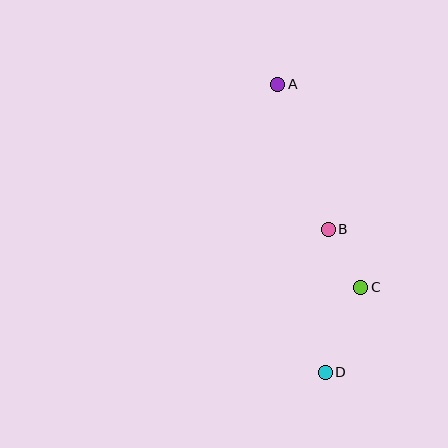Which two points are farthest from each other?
Points A and D are farthest from each other.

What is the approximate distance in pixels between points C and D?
The distance between C and D is approximately 92 pixels.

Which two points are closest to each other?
Points B and C are closest to each other.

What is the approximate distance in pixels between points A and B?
The distance between A and B is approximately 154 pixels.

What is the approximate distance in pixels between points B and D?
The distance between B and D is approximately 143 pixels.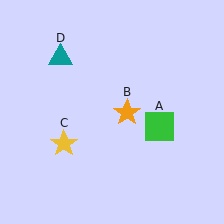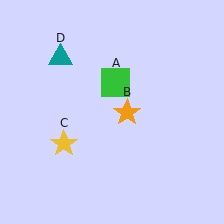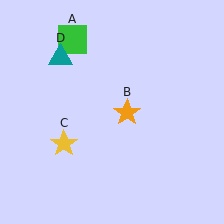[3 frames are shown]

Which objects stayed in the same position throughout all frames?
Orange star (object B) and yellow star (object C) and teal triangle (object D) remained stationary.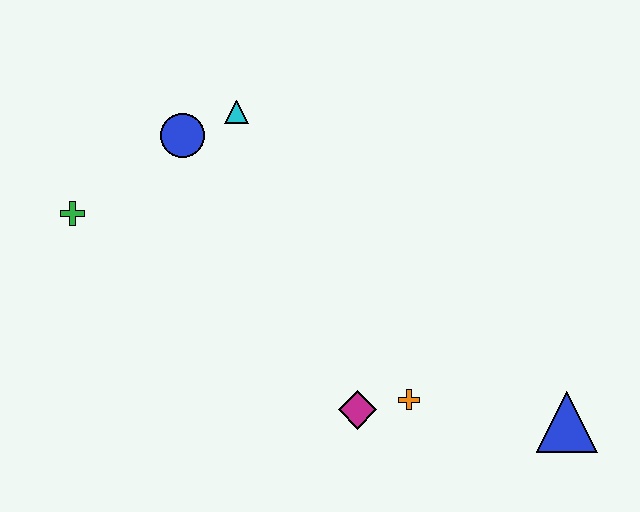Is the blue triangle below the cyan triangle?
Yes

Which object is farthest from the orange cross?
The green cross is farthest from the orange cross.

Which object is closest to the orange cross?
The magenta diamond is closest to the orange cross.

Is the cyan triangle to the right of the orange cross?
No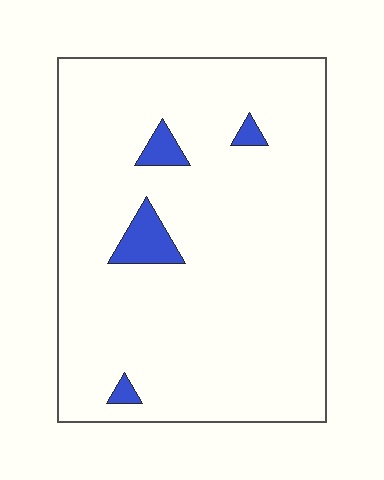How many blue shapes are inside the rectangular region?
4.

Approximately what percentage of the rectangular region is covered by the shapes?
Approximately 5%.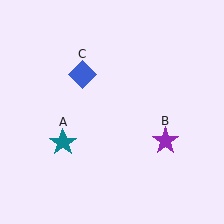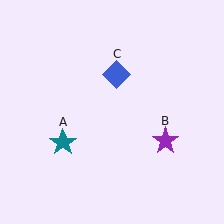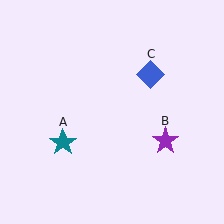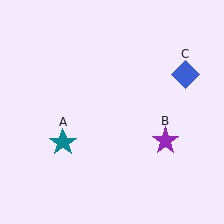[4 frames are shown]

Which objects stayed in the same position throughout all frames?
Teal star (object A) and purple star (object B) remained stationary.